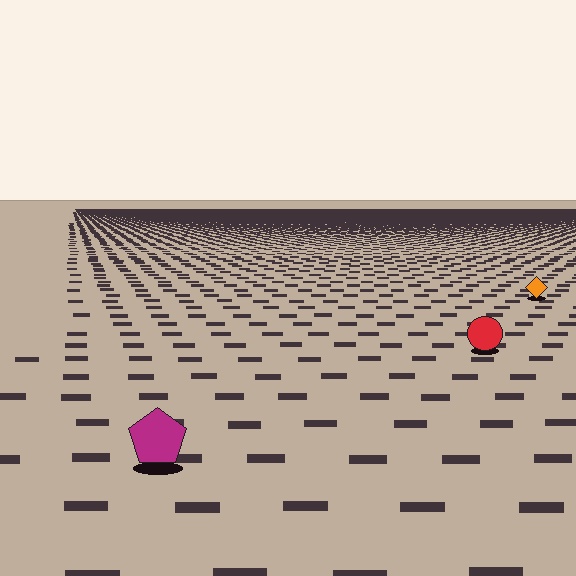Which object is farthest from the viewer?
The orange diamond is farthest from the viewer. It appears smaller and the ground texture around it is denser.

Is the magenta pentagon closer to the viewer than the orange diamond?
Yes. The magenta pentagon is closer — you can tell from the texture gradient: the ground texture is coarser near it.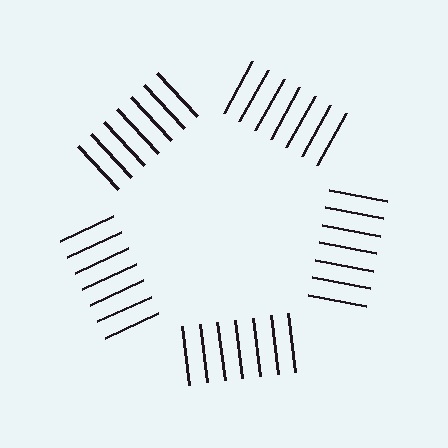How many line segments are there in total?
35 — 7 along each of the 5 edges.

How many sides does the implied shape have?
5 sides — the line-ends trace a pentagon.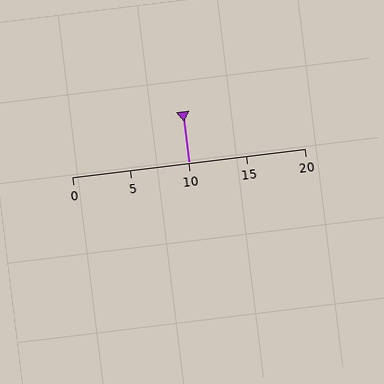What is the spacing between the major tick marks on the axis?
The major ticks are spaced 5 apart.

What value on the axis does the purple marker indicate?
The marker indicates approximately 10.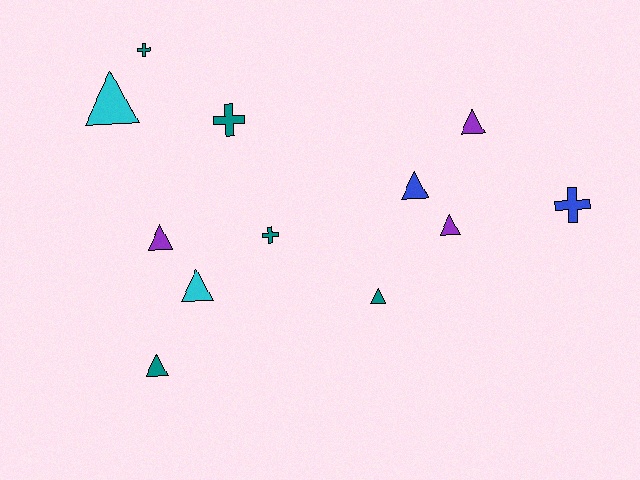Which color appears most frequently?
Teal, with 5 objects.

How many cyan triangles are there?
There are 2 cyan triangles.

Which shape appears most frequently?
Triangle, with 8 objects.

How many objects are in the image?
There are 12 objects.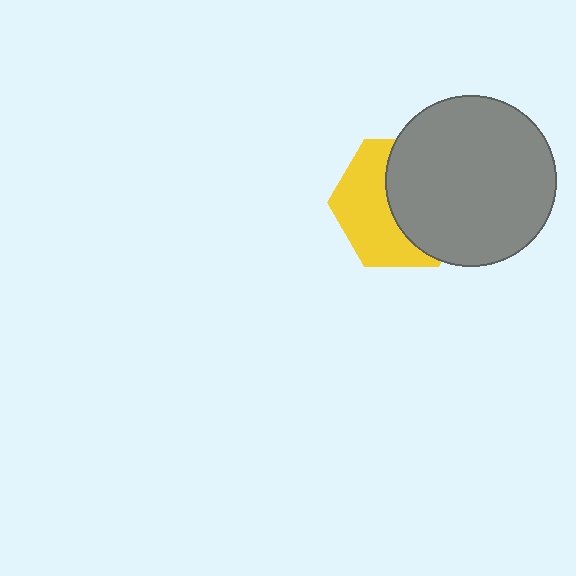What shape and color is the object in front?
The object in front is a gray circle.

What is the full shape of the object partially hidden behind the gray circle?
The partially hidden object is a yellow hexagon.